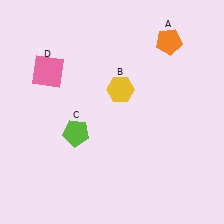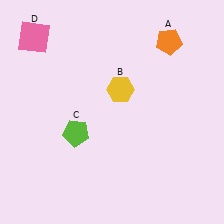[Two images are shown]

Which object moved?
The pink square (D) moved up.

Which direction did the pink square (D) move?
The pink square (D) moved up.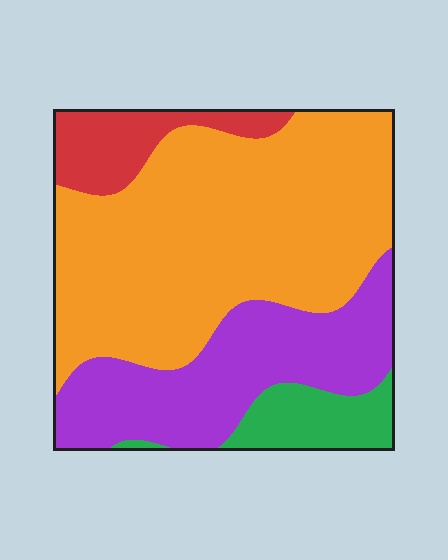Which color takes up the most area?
Orange, at roughly 55%.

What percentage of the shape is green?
Green takes up less than a sixth of the shape.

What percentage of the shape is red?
Red takes up about one tenth (1/10) of the shape.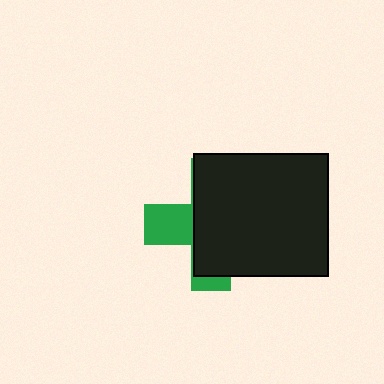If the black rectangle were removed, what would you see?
You would see the complete green cross.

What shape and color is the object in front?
The object in front is a black rectangle.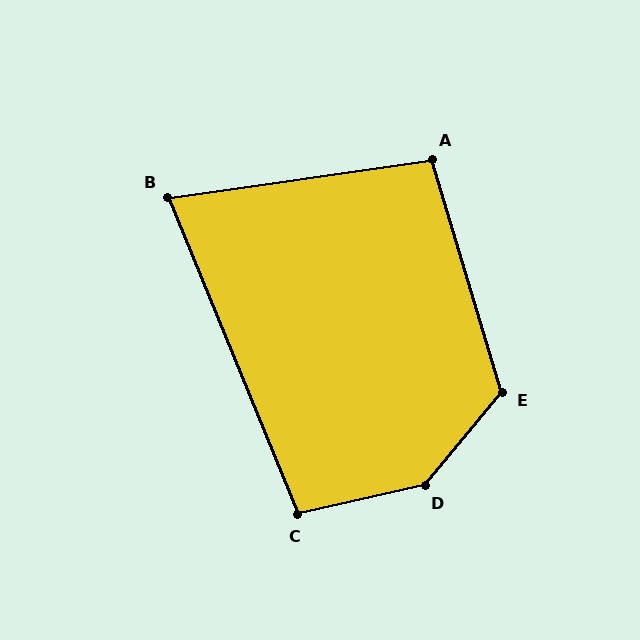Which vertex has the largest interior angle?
D, at approximately 142 degrees.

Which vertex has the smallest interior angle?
B, at approximately 76 degrees.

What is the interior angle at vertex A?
Approximately 99 degrees (obtuse).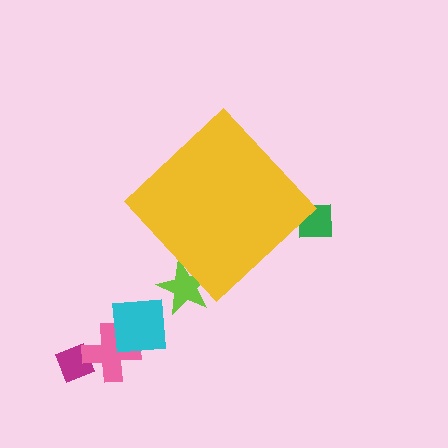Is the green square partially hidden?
Yes, the green square is partially hidden behind the yellow diamond.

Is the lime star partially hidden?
Yes, the lime star is partially hidden behind the yellow diamond.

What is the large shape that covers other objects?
A yellow diamond.